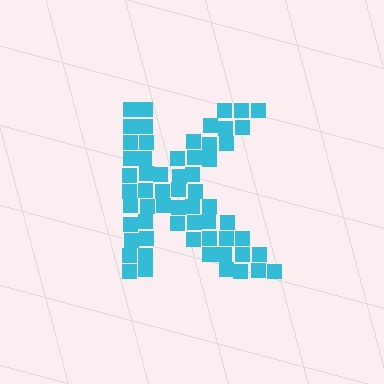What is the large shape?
The large shape is the letter K.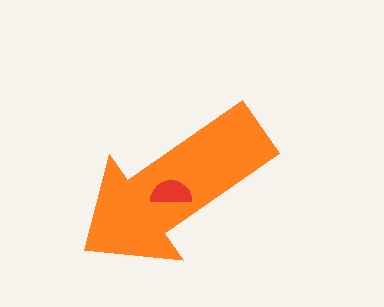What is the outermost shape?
The orange arrow.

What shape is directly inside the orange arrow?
The red semicircle.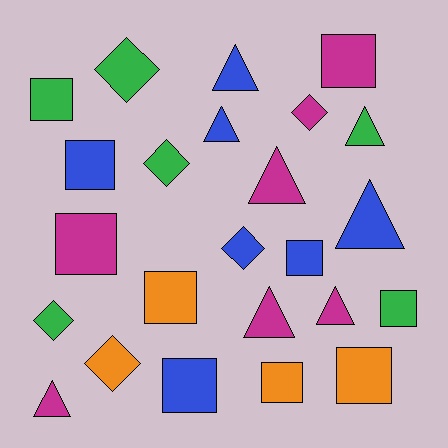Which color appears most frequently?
Magenta, with 7 objects.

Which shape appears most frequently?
Square, with 10 objects.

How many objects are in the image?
There are 24 objects.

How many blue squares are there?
There are 3 blue squares.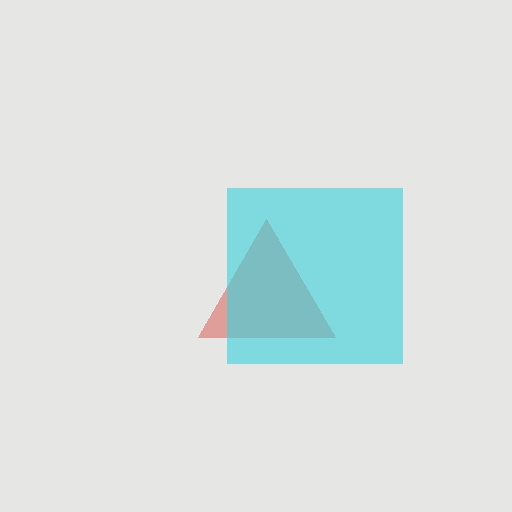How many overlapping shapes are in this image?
There are 2 overlapping shapes in the image.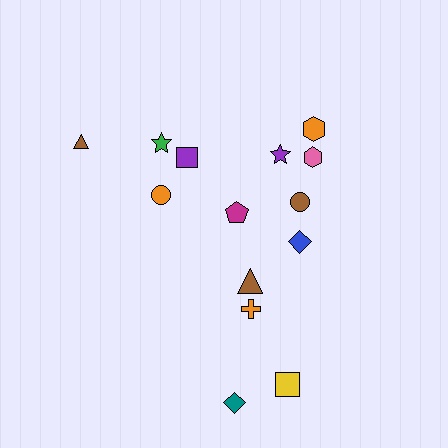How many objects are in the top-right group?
There are 6 objects.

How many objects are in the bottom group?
There are 4 objects.